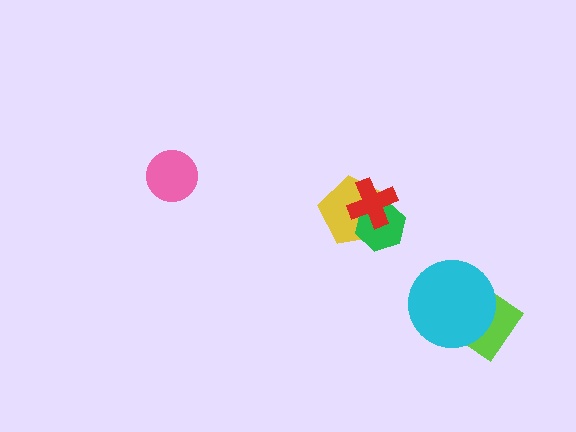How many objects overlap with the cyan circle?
1 object overlaps with the cyan circle.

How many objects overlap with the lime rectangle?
1 object overlaps with the lime rectangle.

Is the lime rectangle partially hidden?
Yes, it is partially covered by another shape.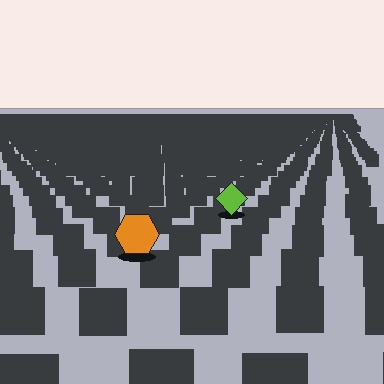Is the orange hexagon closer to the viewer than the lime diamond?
Yes. The orange hexagon is closer — you can tell from the texture gradient: the ground texture is coarser near it.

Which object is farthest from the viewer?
The lime diamond is farthest from the viewer. It appears smaller and the ground texture around it is denser.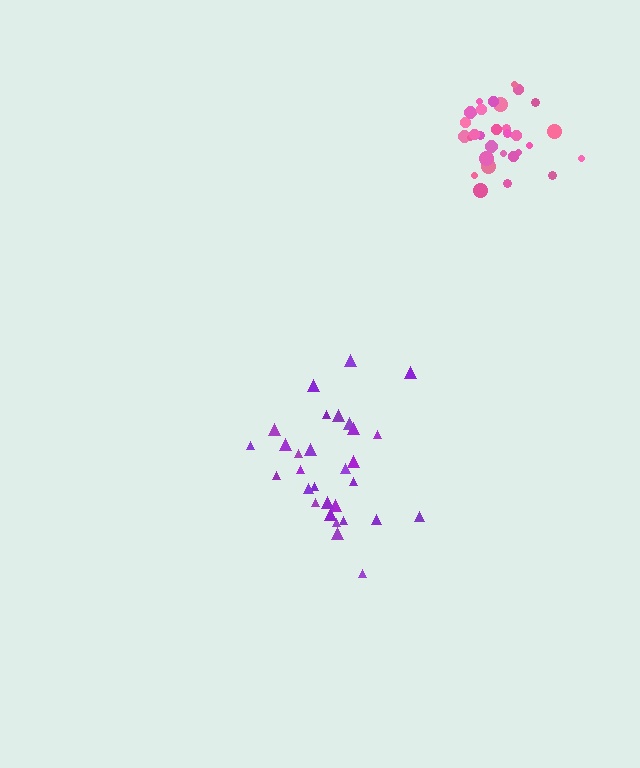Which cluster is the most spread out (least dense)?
Purple.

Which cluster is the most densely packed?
Pink.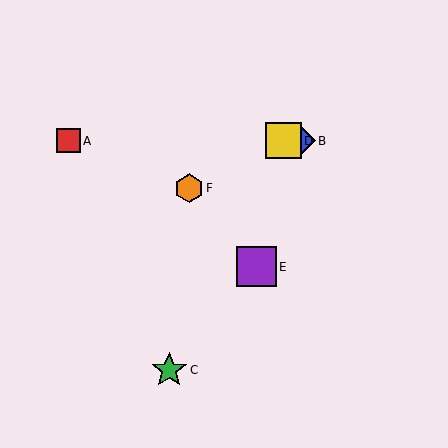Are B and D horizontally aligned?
Yes, both are at y≈141.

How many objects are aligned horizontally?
3 objects (A, B, D) are aligned horizontally.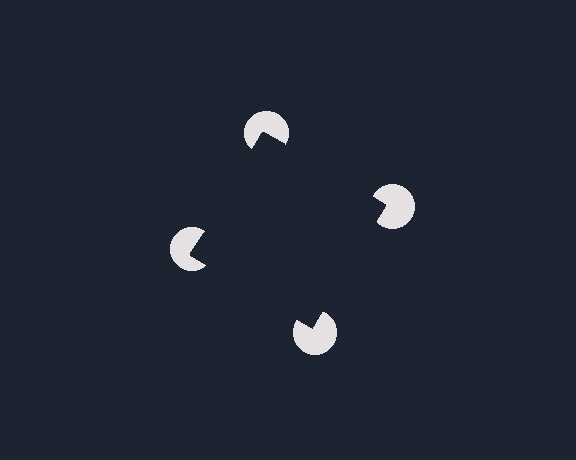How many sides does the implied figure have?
4 sides.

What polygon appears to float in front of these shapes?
An illusory square — its edges are inferred from the aligned wedge cuts in the pac-man discs, not physically drawn.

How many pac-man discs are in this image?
There are 4 — one at each vertex of the illusory square.